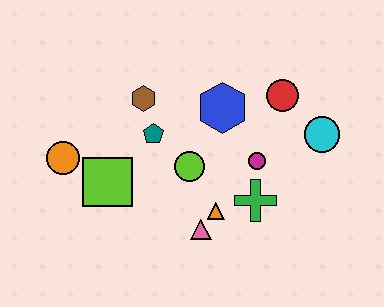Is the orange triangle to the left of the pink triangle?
No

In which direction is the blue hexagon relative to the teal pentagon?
The blue hexagon is to the right of the teal pentagon.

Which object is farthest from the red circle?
The orange circle is farthest from the red circle.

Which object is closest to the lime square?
The orange circle is closest to the lime square.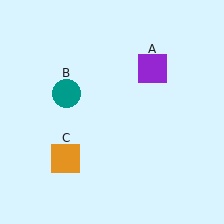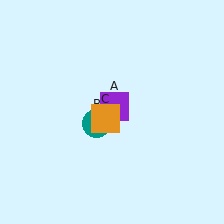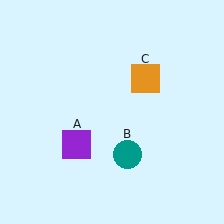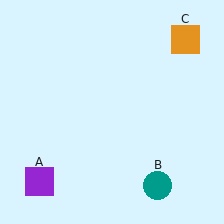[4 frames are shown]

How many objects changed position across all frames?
3 objects changed position: purple square (object A), teal circle (object B), orange square (object C).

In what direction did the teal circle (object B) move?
The teal circle (object B) moved down and to the right.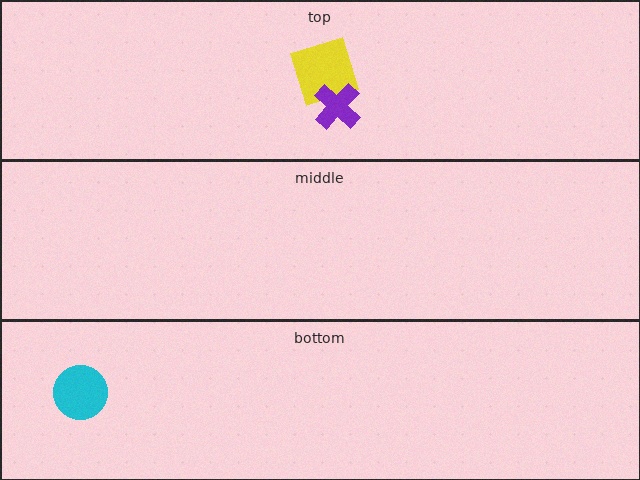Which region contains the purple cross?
The top region.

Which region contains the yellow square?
The top region.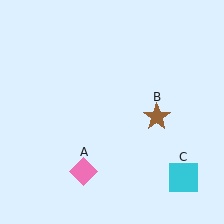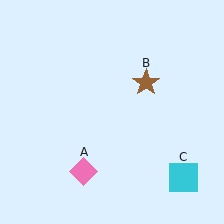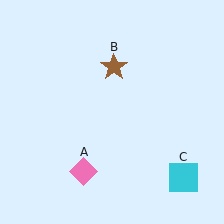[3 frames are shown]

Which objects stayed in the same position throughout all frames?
Pink diamond (object A) and cyan square (object C) remained stationary.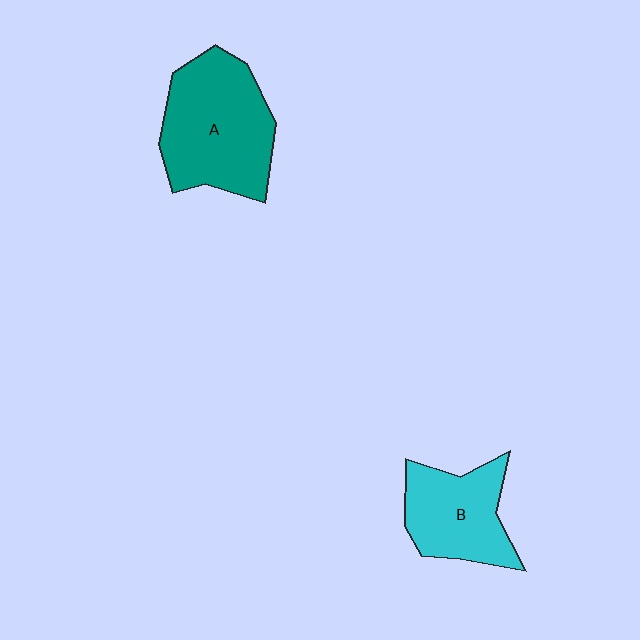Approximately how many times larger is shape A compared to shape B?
Approximately 1.4 times.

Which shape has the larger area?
Shape A (teal).